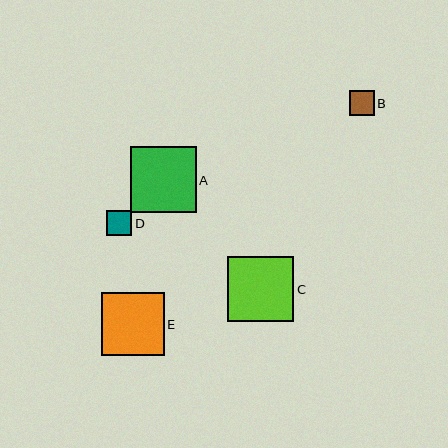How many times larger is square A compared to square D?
Square A is approximately 2.6 times the size of square D.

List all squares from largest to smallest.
From largest to smallest: C, A, E, B, D.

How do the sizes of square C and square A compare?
Square C and square A are approximately the same size.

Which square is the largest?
Square C is the largest with a size of approximately 66 pixels.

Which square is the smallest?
Square D is the smallest with a size of approximately 25 pixels.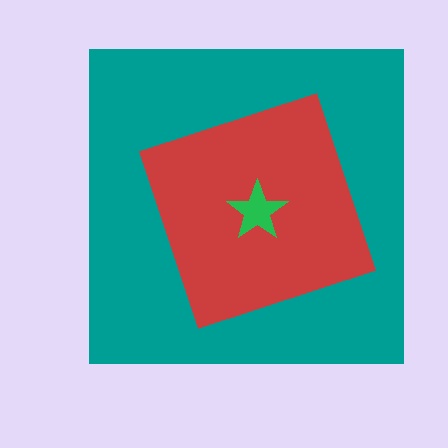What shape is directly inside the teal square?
The red diamond.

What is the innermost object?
The green star.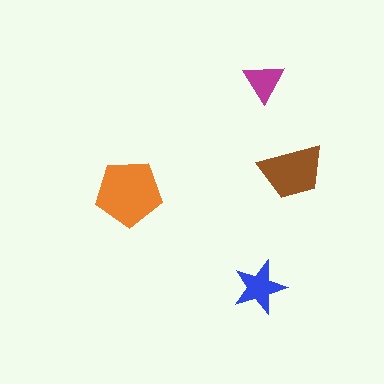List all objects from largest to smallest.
The orange pentagon, the brown trapezoid, the blue star, the magenta triangle.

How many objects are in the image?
There are 4 objects in the image.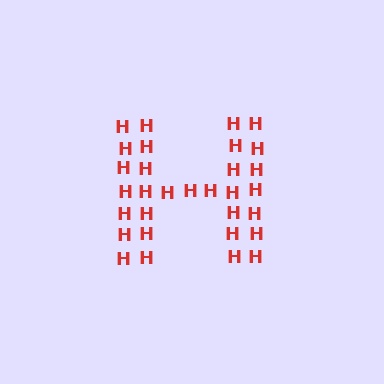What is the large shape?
The large shape is the letter H.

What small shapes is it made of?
It is made of small letter H's.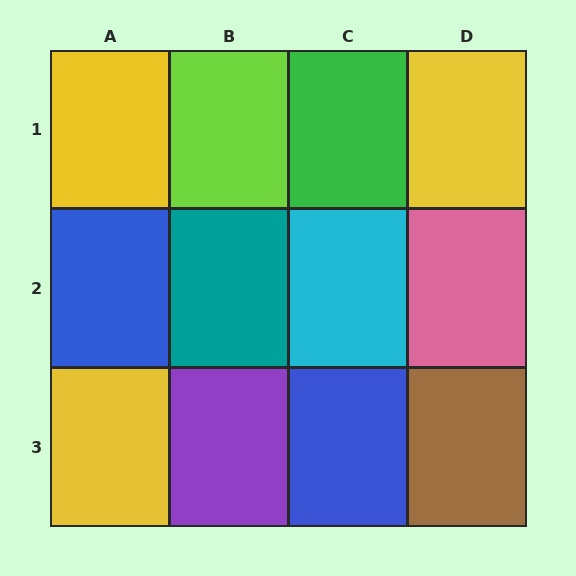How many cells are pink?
1 cell is pink.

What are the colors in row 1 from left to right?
Yellow, lime, green, yellow.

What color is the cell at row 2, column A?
Blue.